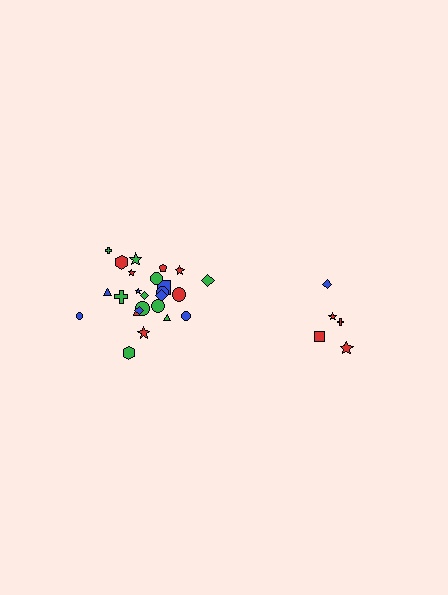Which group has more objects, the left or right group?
The left group.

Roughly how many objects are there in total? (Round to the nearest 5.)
Roughly 30 objects in total.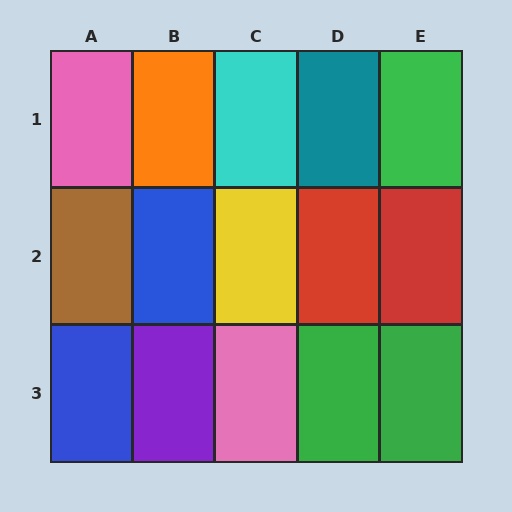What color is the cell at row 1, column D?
Teal.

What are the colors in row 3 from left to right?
Blue, purple, pink, green, green.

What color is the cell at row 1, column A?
Pink.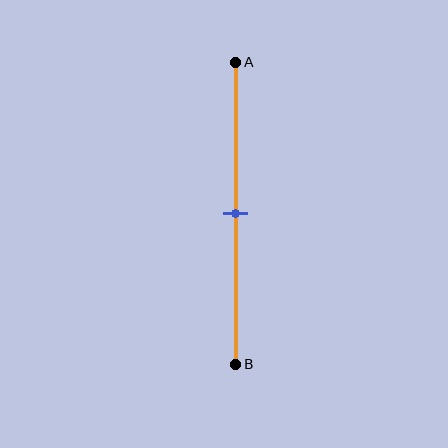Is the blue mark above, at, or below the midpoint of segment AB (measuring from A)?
The blue mark is approximately at the midpoint of segment AB.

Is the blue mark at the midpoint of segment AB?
Yes, the mark is approximately at the midpoint.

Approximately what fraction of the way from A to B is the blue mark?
The blue mark is approximately 50% of the way from A to B.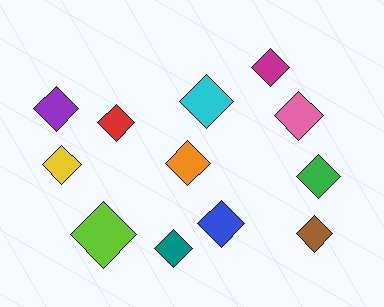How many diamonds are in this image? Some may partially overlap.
There are 12 diamonds.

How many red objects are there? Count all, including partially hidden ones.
There is 1 red object.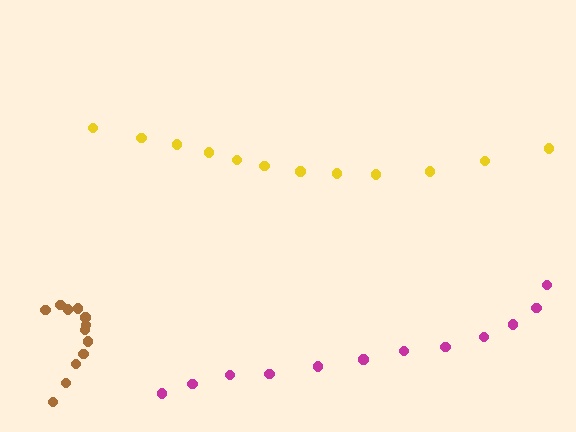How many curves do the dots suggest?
There are 3 distinct paths.